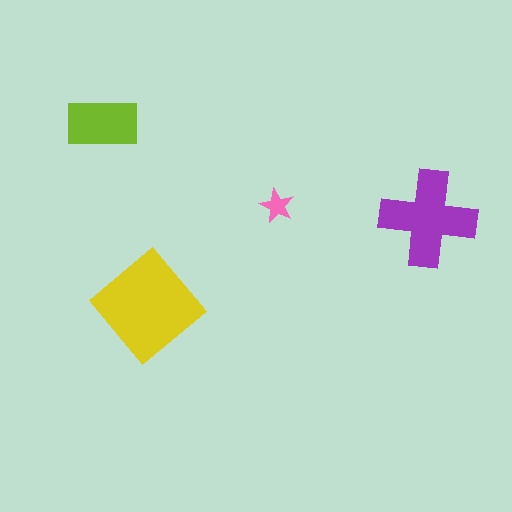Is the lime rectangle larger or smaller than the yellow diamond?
Smaller.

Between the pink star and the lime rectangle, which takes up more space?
The lime rectangle.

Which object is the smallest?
The pink star.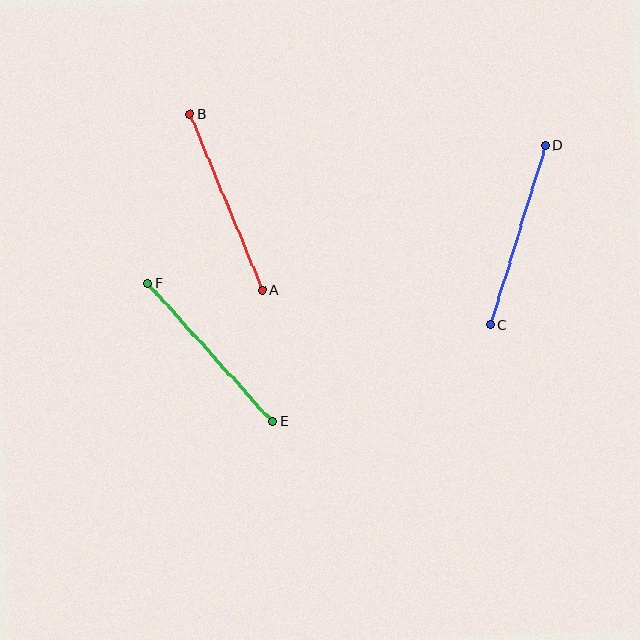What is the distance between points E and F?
The distance is approximately 186 pixels.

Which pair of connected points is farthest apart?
Points A and B are farthest apart.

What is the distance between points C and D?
The distance is approximately 187 pixels.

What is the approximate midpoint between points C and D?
The midpoint is at approximately (518, 235) pixels.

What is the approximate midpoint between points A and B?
The midpoint is at approximately (226, 202) pixels.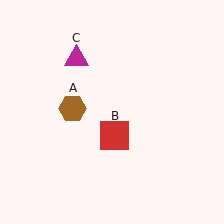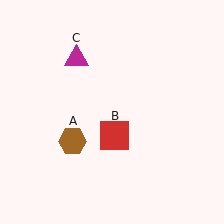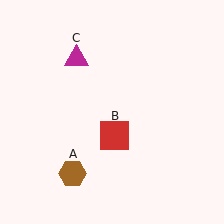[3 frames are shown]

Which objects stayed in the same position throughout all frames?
Red square (object B) and magenta triangle (object C) remained stationary.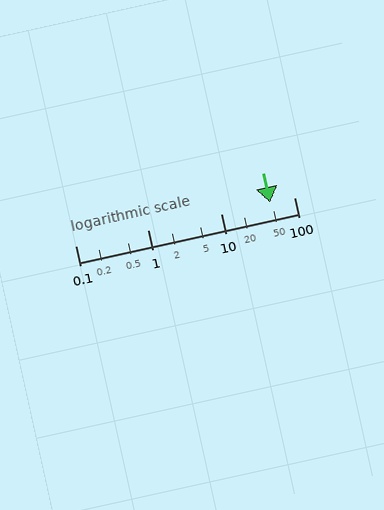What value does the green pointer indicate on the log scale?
The pointer indicates approximately 47.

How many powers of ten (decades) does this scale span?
The scale spans 3 decades, from 0.1 to 100.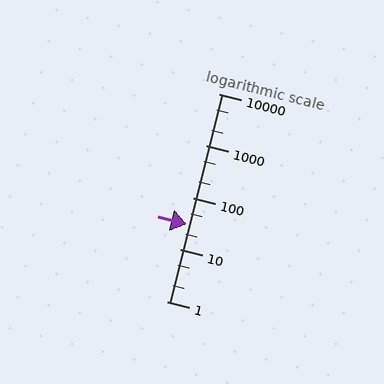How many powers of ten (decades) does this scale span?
The scale spans 4 decades, from 1 to 10000.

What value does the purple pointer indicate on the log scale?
The pointer indicates approximately 31.